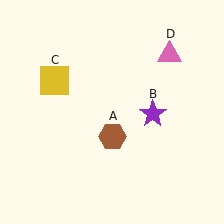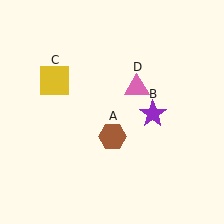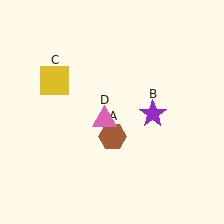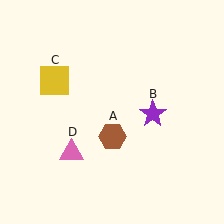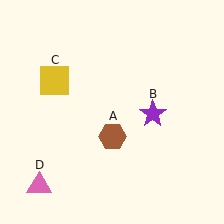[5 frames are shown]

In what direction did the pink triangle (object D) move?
The pink triangle (object D) moved down and to the left.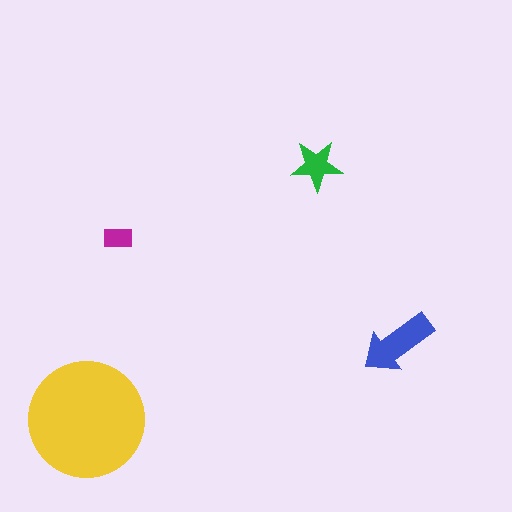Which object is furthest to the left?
The yellow circle is leftmost.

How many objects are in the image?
There are 4 objects in the image.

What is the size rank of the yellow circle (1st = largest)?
1st.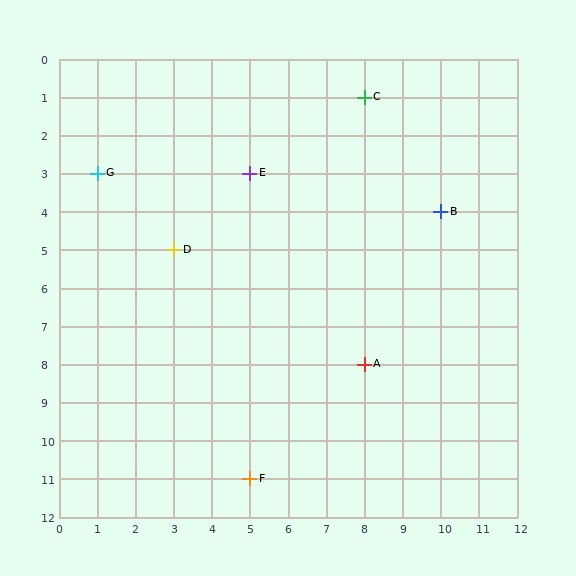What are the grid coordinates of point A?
Point A is at grid coordinates (8, 8).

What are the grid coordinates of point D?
Point D is at grid coordinates (3, 5).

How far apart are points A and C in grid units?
Points A and C are 7 rows apart.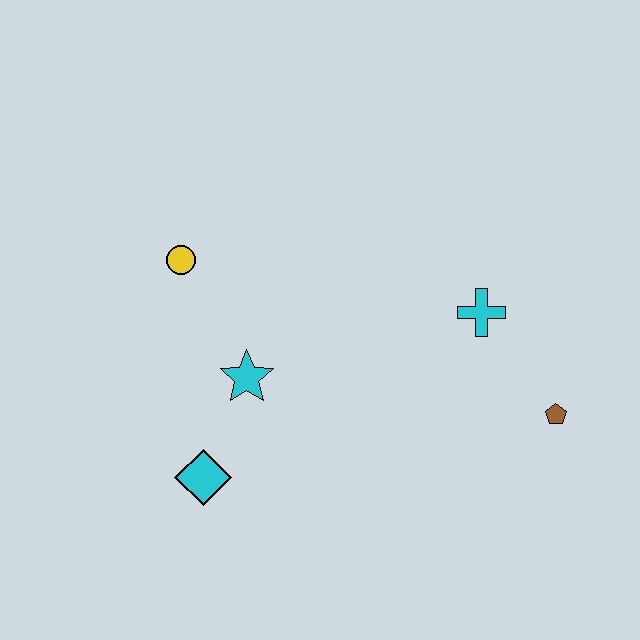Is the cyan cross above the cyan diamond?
Yes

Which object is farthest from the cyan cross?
The cyan diamond is farthest from the cyan cross.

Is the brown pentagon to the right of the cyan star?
Yes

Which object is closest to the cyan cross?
The brown pentagon is closest to the cyan cross.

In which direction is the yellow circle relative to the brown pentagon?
The yellow circle is to the left of the brown pentagon.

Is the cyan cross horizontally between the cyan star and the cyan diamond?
No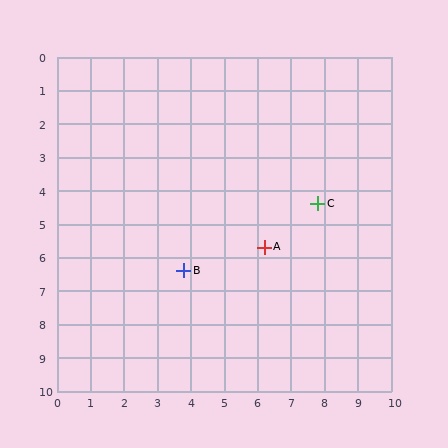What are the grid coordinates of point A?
Point A is at approximately (6.2, 5.7).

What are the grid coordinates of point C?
Point C is at approximately (7.8, 4.4).